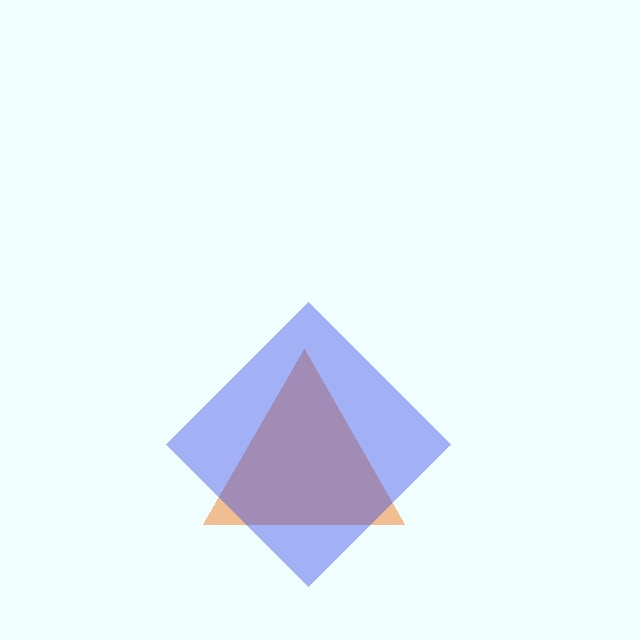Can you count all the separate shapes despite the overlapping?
Yes, there are 2 separate shapes.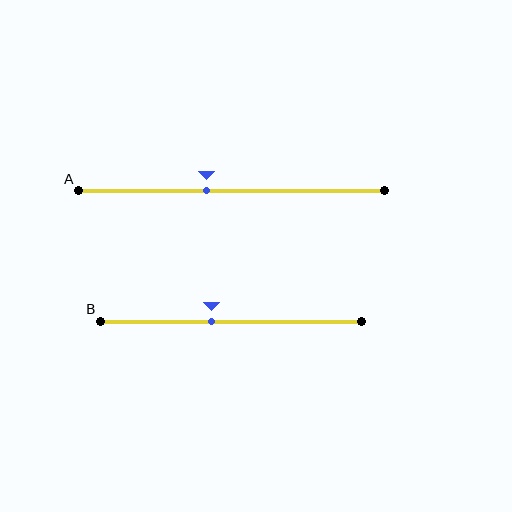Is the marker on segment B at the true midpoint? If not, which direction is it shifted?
No, the marker on segment B is shifted to the left by about 7% of the segment length.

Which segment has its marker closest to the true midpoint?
Segment B has its marker closest to the true midpoint.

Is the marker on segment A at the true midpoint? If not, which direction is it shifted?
No, the marker on segment A is shifted to the left by about 8% of the segment length.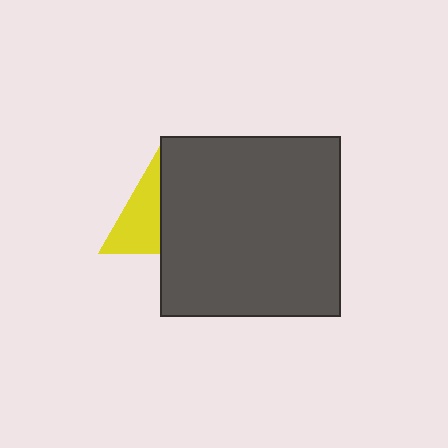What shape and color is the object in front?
The object in front is a dark gray square.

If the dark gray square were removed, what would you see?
You would see the complete yellow triangle.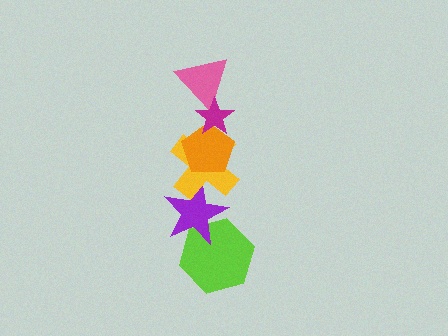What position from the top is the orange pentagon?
The orange pentagon is 3rd from the top.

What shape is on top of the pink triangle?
The magenta star is on top of the pink triangle.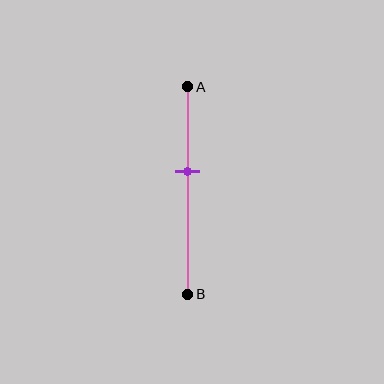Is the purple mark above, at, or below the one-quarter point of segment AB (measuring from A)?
The purple mark is below the one-quarter point of segment AB.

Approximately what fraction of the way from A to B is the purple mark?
The purple mark is approximately 40% of the way from A to B.